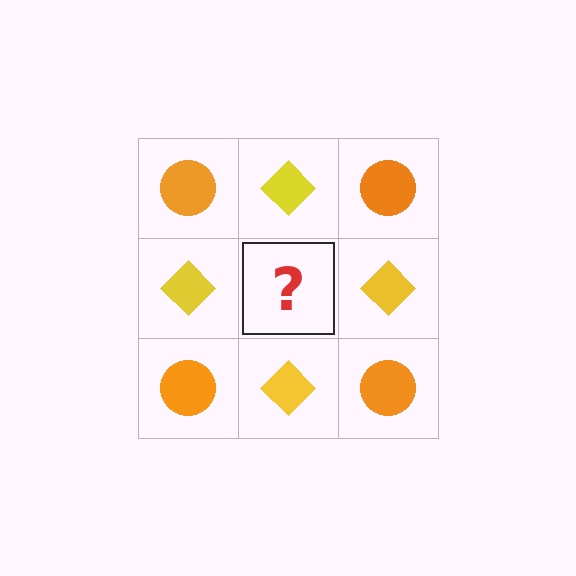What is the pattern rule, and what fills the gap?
The rule is that it alternates orange circle and yellow diamond in a checkerboard pattern. The gap should be filled with an orange circle.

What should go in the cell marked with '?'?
The missing cell should contain an orange circle.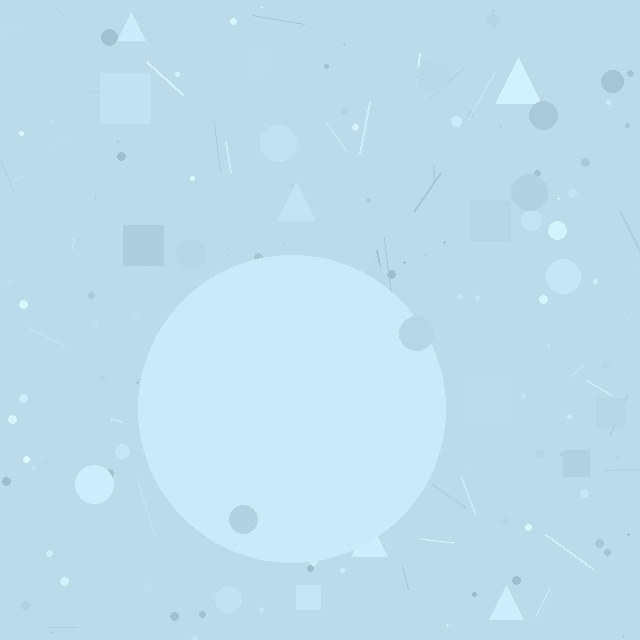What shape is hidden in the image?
A circle is hidden in the image.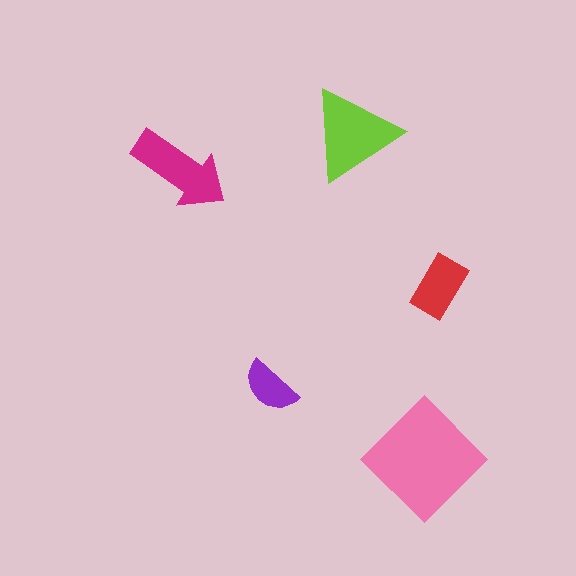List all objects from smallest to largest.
The purple semicircle, the red rectangle, the magenta arrow, the lime triangle, the pink diamond.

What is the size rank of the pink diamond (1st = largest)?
1st.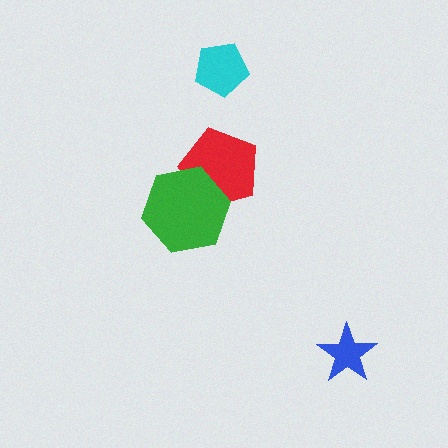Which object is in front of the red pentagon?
The green hexagon is in front of the red pentagon.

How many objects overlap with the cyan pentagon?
0 objects overlap with the cyan pentagon.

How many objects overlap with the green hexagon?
1 object overlaps with the green hexagon.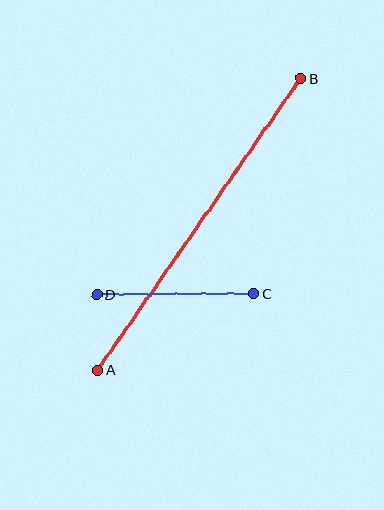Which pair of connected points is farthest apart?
Points A and B are farthest apart.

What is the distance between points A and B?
The distance is approximately 356 pixels.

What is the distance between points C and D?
The distance is approximately 156 pixels.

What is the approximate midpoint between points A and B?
The midpoint is at approximately (199, 224) pixels.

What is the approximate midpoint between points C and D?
The midpoint is at approximately (175, 294) pixels.